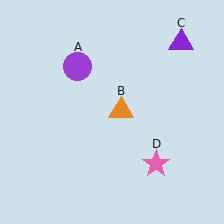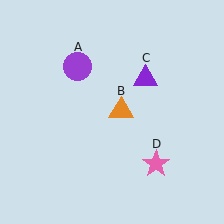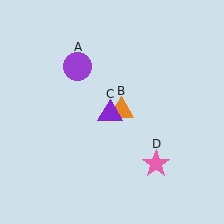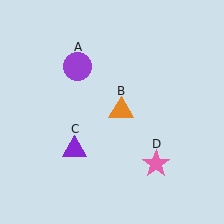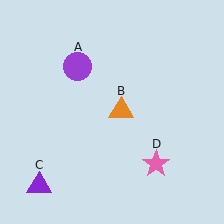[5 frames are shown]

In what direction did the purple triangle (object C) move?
The purple triangle (object C) moved down and to the left.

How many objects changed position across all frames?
1 object changed position: purple triangle (object C).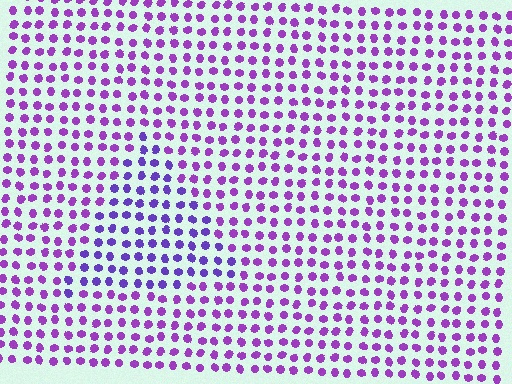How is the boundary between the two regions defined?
The boundary is defined purely by a slight shift in hue (about 26 degrees). Spacing, size, and orientation are identical on both sides.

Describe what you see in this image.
The image is filled with small purple elements in a uniform arrangement. A triangle-shaped region is visible where the elements are tinted to a slightly different hue, forming a subtle color boundary.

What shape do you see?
I see a triangle.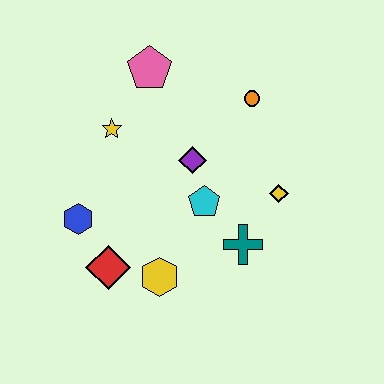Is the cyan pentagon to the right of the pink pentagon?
Yes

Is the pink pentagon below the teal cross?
No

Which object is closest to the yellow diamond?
The teal cross is closest to the yellow diamond.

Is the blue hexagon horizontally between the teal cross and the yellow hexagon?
No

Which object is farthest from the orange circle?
The red diamond is farthest from the orange circle.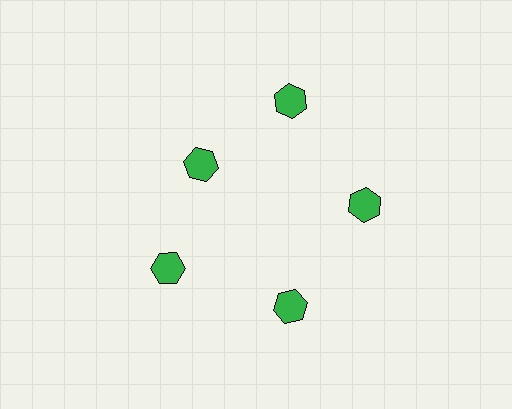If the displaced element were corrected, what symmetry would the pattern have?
It would have 5-fold rotational symmetry — the pattern would map onto itself every 72 degrees.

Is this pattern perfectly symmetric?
No. The 5 green hexagons are arranged in a ring, but one element near the 10 o'clock position is pulled inward toward the center, breaking the 5-fold rotational symmetry.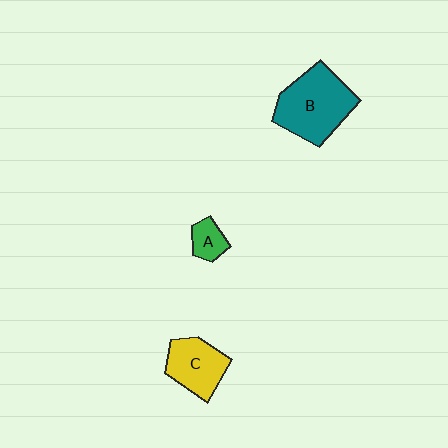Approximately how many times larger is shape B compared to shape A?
Approximately 3.6 times.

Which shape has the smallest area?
Shape A (green).